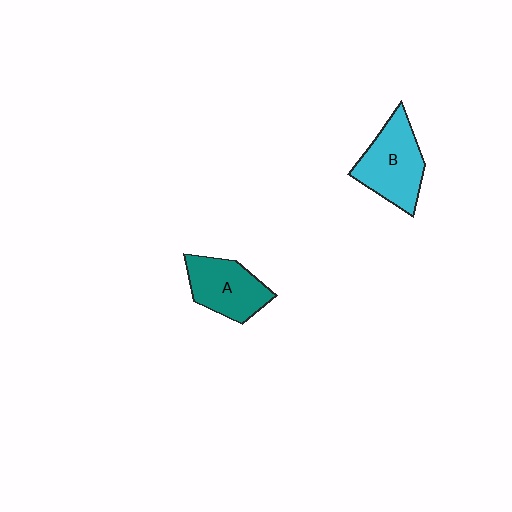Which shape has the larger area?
Shape B (cyan).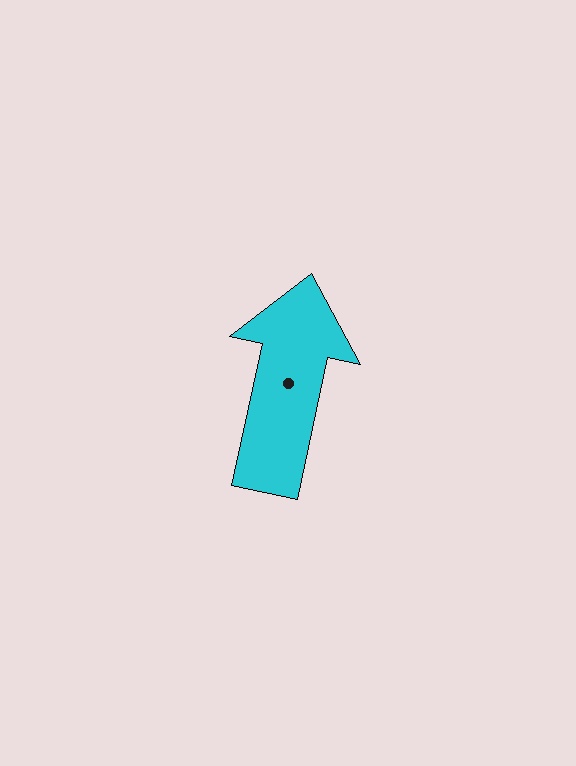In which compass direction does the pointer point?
North.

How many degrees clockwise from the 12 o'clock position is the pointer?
Approximately 12 degrees.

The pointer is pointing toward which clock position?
Roughly 12 o'clock.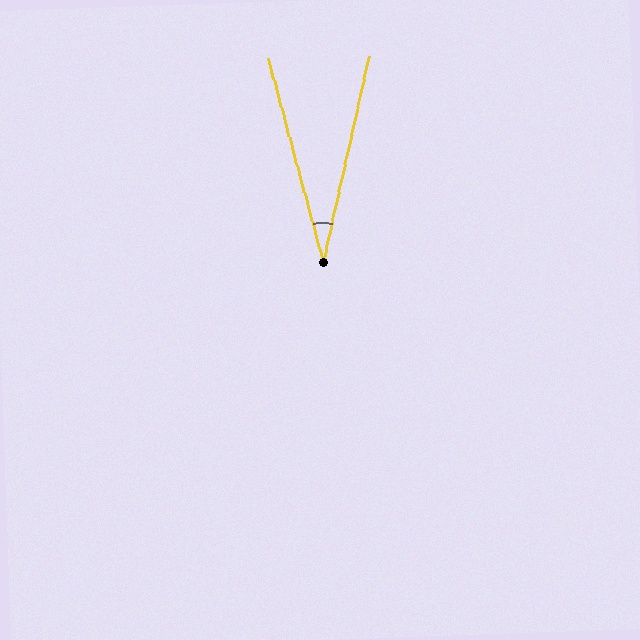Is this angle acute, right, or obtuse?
It is acute.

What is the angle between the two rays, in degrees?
Approximately 27 degrees.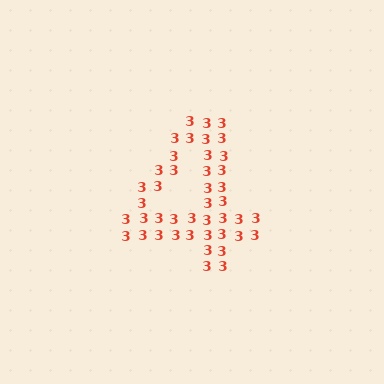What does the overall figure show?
The overall figure shows the digit 4.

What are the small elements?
The small elements are digit 3's.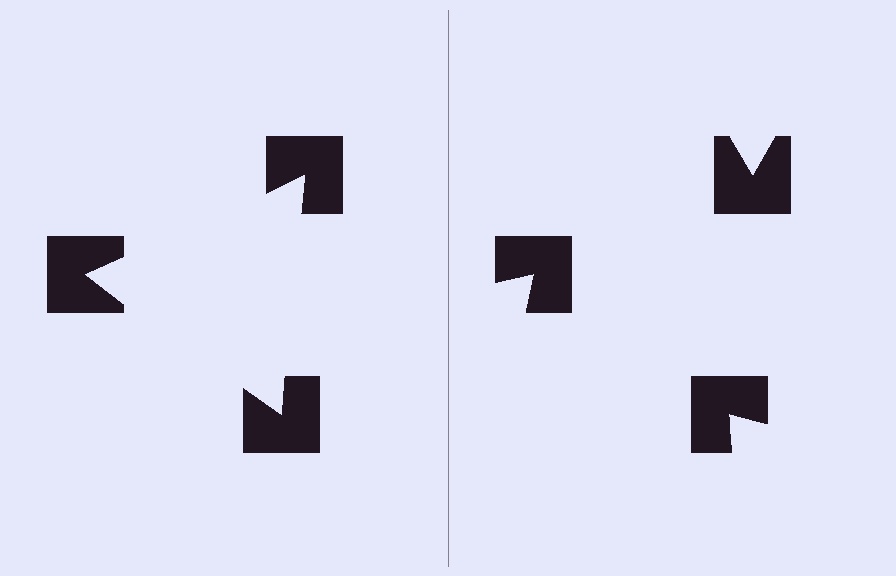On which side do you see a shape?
An illusory triangle appears on the left side. On the right side the wedge cuts are rotated, so no coherent shape forms.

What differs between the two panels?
The notched squares are positioned identically on both sides; only the wedge orientations differ. On the left they align to a triangle; on the right they are misaligned.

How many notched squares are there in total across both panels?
6 — 3 on each side.